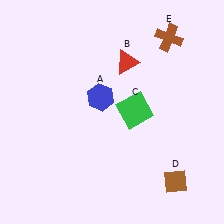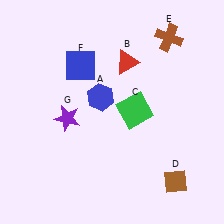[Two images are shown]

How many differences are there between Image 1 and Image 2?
There are 2 differences between the two images.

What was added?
A blue square (F), a purple star (G) were added in Image 2.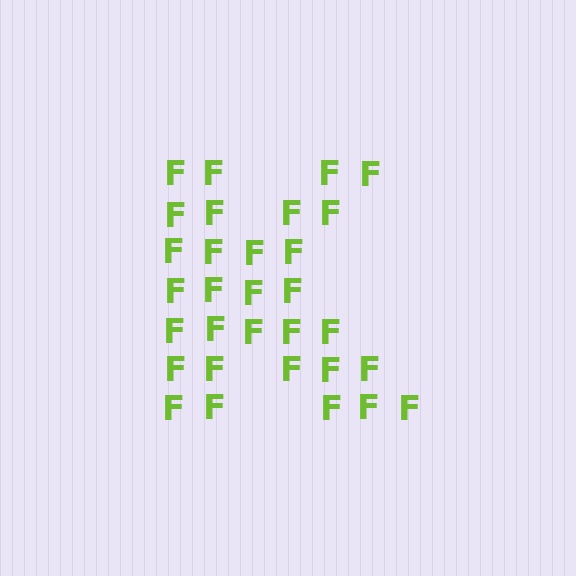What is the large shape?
The large shape is the letter K.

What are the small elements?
The small elements are letter F's.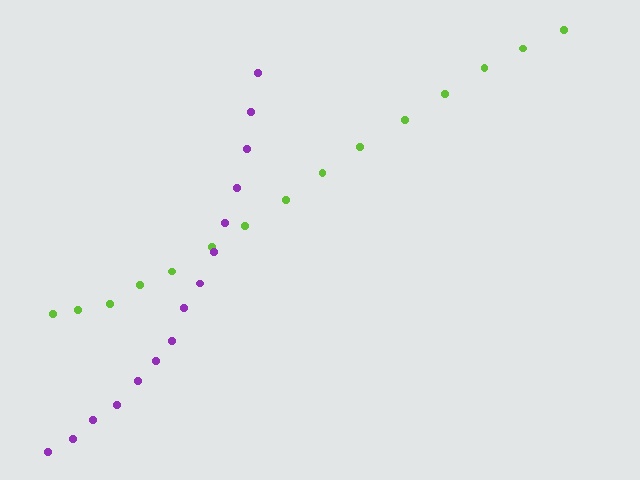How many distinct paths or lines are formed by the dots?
There are 2 distinct paths.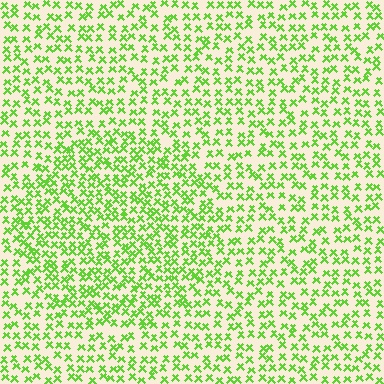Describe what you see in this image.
The image contains small lime elements arranged at two different densities. A circle-shaped region is visible where the elements are more densely packed than the surrounding area.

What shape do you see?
I see a circle.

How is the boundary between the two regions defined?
The boundary is defined by a change in element density (approximately 1.5x ratio). All elements are the same color, size, and shape.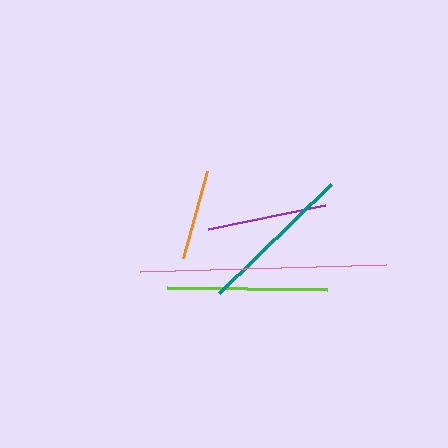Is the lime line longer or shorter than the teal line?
The lime line is longer than the teal line.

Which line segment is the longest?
The pink line is the longest at approximately 246 pixels.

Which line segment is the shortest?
The orange line is the shortest at approximately 91 pixels.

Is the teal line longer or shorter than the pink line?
The pink line is longer than the teal line.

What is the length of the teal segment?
The teal segment is approximately 156 pixels long.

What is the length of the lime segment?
The lime segment is approximately 160 pixels long.